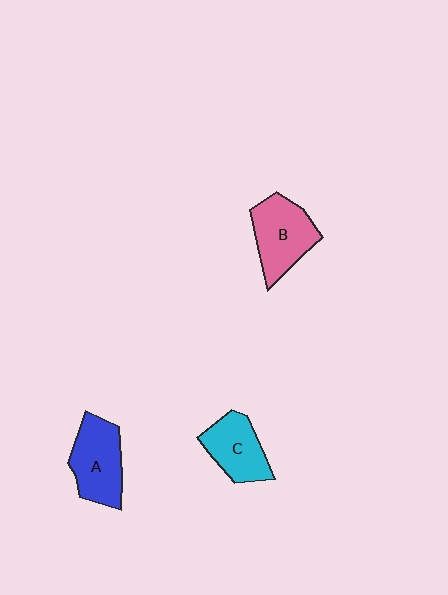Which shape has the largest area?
Shape B (pink).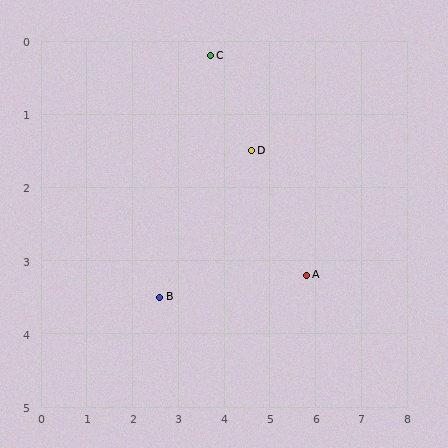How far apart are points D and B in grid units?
Points D and B are about 2.8 grid units apart.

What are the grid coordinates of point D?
Point D is at approximately (4.6, 1.5).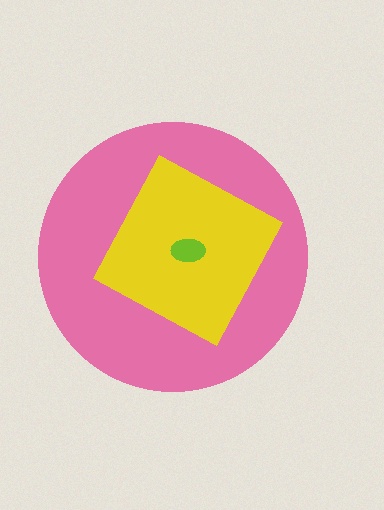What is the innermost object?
The lime ellipse.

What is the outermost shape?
The pink circle.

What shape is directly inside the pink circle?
The yellow square.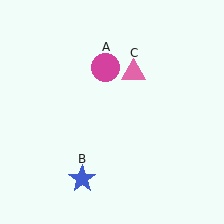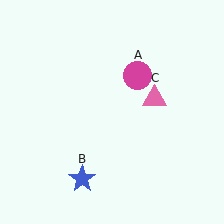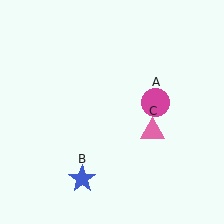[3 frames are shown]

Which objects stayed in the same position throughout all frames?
Blue star (object B) remained stationary.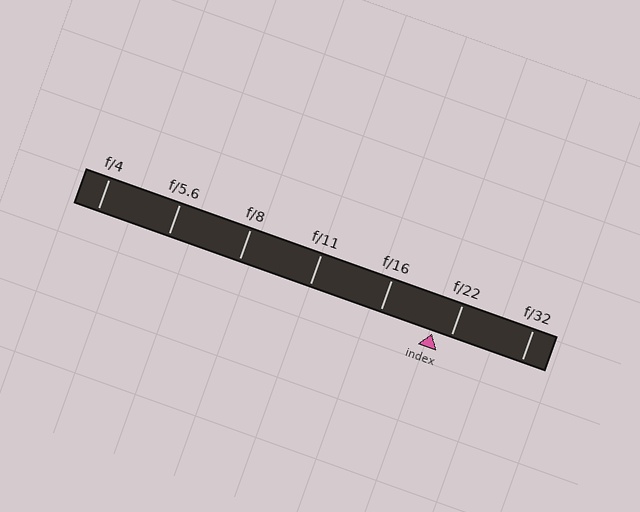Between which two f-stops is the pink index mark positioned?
The index mark is between f/16 and f/22.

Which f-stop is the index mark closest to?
The index mark is closest to f/22.